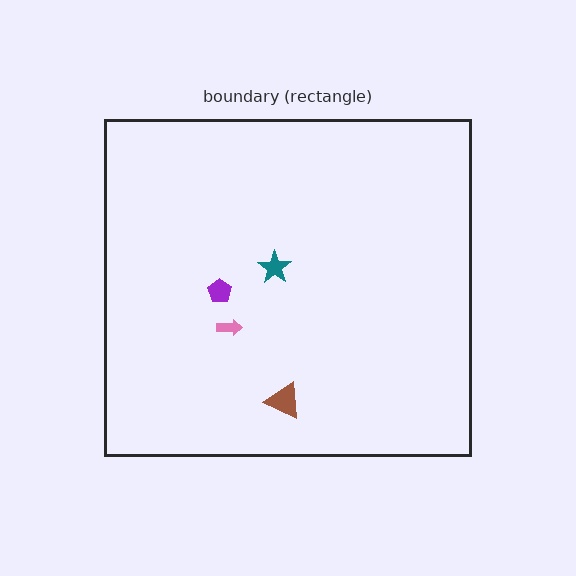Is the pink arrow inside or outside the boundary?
Inside.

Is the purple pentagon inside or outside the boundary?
Inside.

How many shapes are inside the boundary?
4 inside, 0 outside.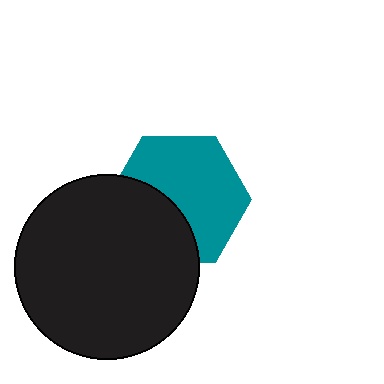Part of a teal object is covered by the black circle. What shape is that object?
It is a hexagon.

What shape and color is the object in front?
The object in front is a black circle.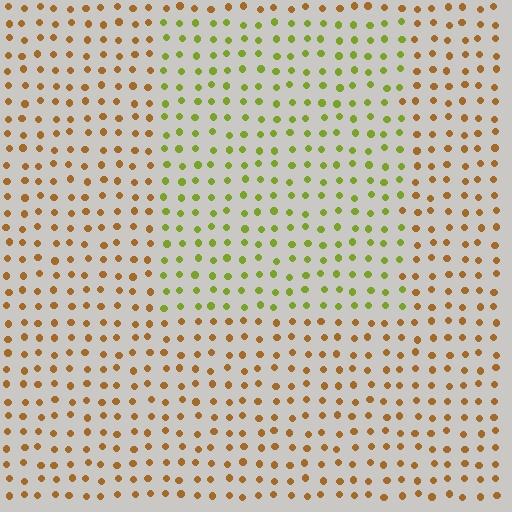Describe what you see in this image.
The image is filled with small brown elements in a uniform arrangement. A rectangle-shaped region is visible where the elements are tinted to a slightly different hue, forming a subtle color boundary.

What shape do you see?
I see a rectangle.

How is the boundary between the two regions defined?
The boundary is defined purely by a slight shift in hue (about 49 degrees). Spacing, size, and orientation are identical on both sides.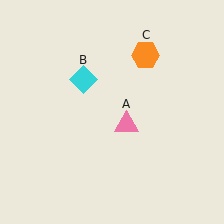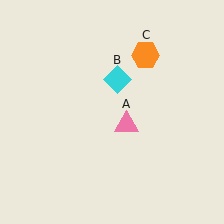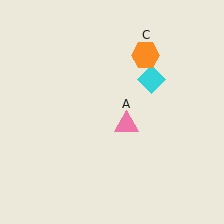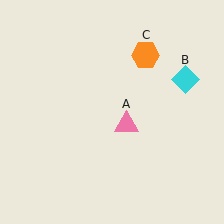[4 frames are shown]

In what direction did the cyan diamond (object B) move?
The cyan diamond (object B) moved right.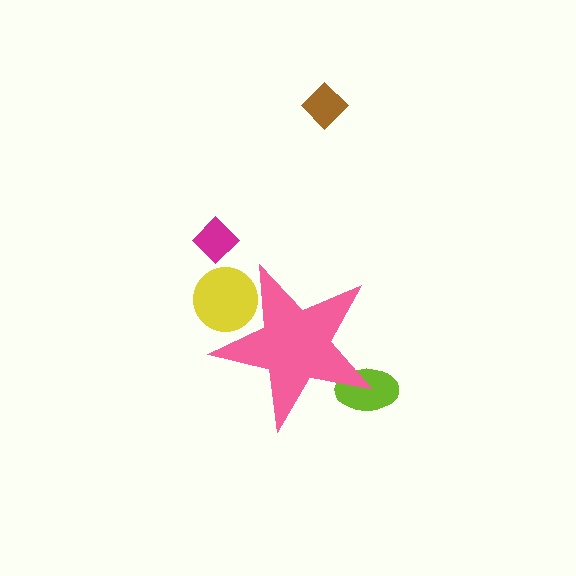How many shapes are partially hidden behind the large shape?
2 shapes are partially hidden.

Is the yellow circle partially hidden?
Yes, the yellow circle is partially hidden behind the pink star.